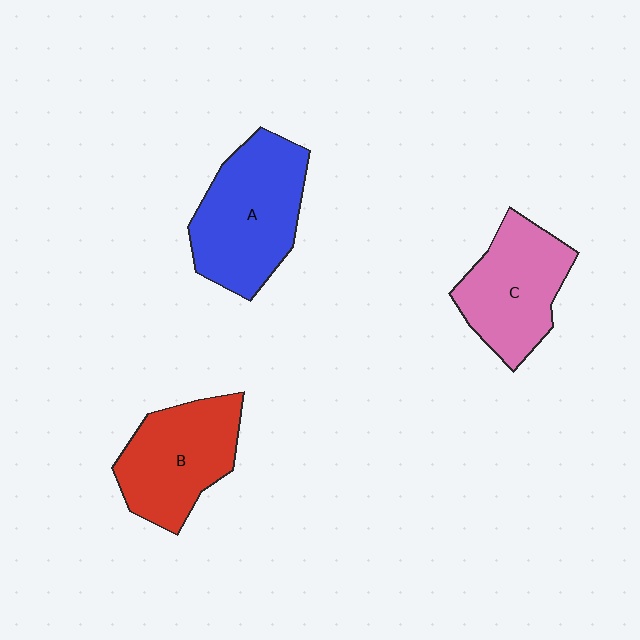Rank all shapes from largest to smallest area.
From largest to smallest: A (blue), B (red), C (pink).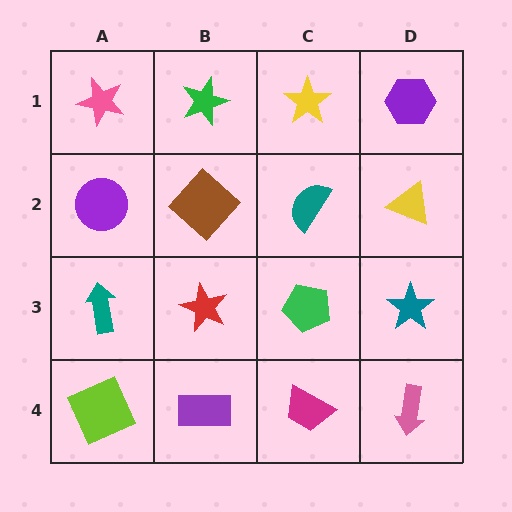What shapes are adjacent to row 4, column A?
A teal arrow (row 3, column A), a purple rectangle (row 4, column B).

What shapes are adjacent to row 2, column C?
A yellow star (row 1, column C), a green pentagon (row 3, column C), a brown diamond (row 2, column B), a yellow triangle (row 2, column D).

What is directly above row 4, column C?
A green pentagon.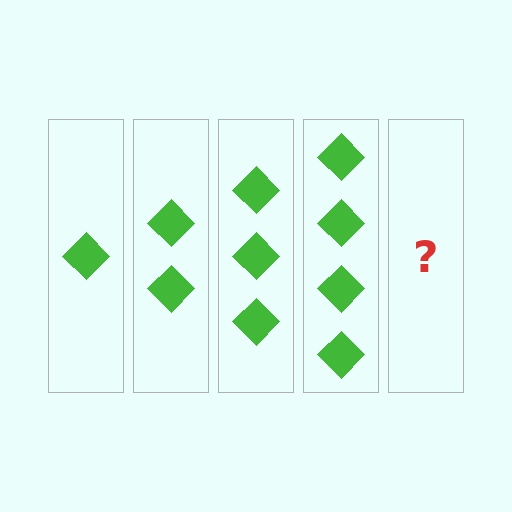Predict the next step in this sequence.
The next step is 5 diamonds.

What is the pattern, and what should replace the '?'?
The pattern is that each step adds one more diamond. The '?' should be 5 diamonds.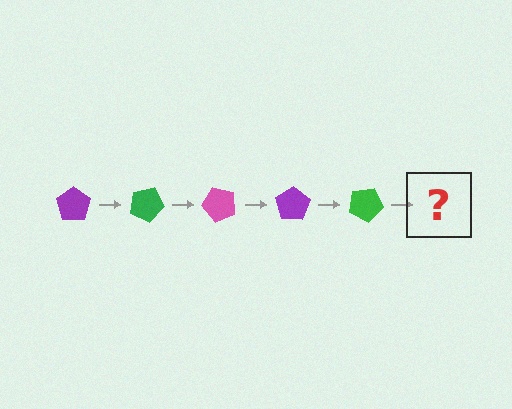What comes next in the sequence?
The next element should be a pink pentagon, rotated 125 degrees from the start.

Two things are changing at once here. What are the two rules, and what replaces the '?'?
The two rules are that it rotates 25 degrees each step and the color cycles through purple, green, and pink. The '?' should be a pink pentagon, rotated 125 degrees from the start.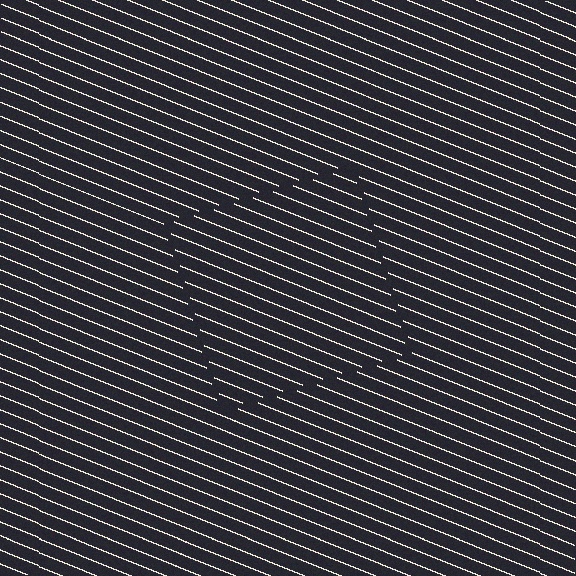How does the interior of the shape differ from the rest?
The interior of the shape contains the same grating, shifted by half a period — the contour is defined by the phase discontinuity where line-ends from the inner and outer gratings abut.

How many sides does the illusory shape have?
4 sides — the line-ends trace a square.